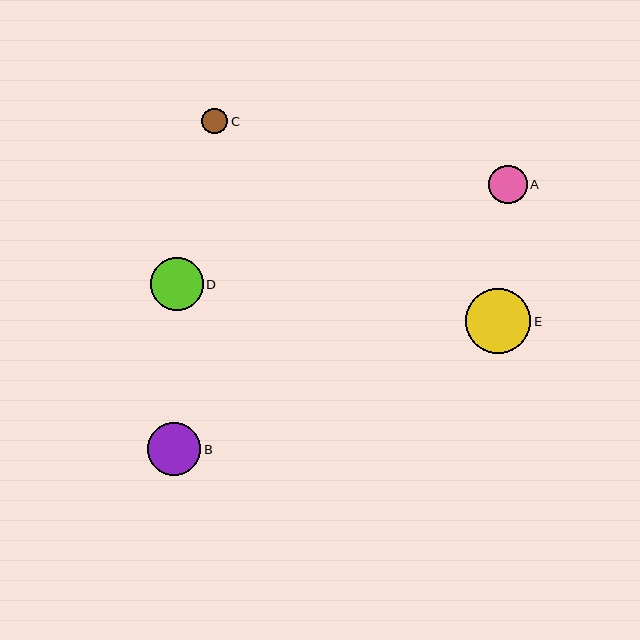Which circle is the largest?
Circle E is the largest with a size of approximately 65 pixels.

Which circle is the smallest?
Circle C is the smallest with a size of approximately 26 pixels.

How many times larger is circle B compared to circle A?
Circle B is approximately 1.4 times the size of circle A.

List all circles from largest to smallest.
From largest to smallest: E, D, B, A, C.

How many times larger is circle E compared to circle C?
Circle E is approximately 2.6 times the size of circle C.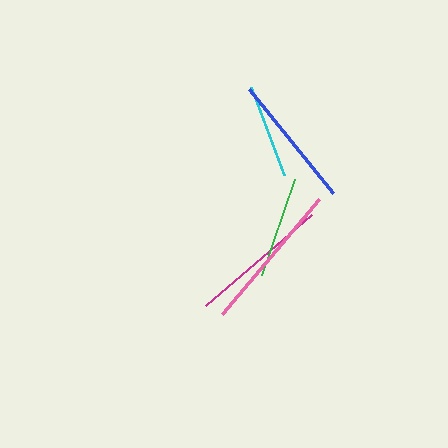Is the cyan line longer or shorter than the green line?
The green line is longer than the cyan line.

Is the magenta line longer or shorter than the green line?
The magenta line is longer than the green line.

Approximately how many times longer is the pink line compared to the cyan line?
The pink line is approximately 1.6 times the length of the cyan line.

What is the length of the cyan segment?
The cyan segment is approximately 93 pixels long.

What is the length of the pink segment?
The pink segment is approximately 150 pixels long.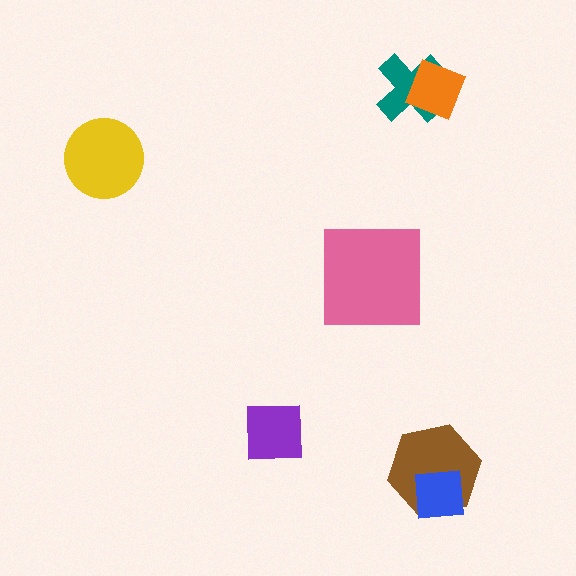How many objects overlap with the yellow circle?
0 objects overlap with the yellow circle.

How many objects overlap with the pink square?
0 objects overlap with the pink square.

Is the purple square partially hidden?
No, no other shape covers it.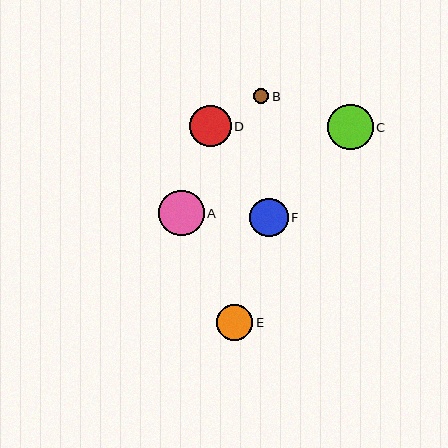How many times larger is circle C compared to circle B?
Circle C is approximately 3.0 times the size of circle B.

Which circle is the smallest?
Circle B is the smallest with a size of approximately 15 pixels.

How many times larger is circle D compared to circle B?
Circle D is approximately 2.7 times the size of circle B.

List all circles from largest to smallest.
From largest to smallest: A, C, D, F, E, B.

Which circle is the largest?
Circle A is the largest with a size of approximately 45 pixels.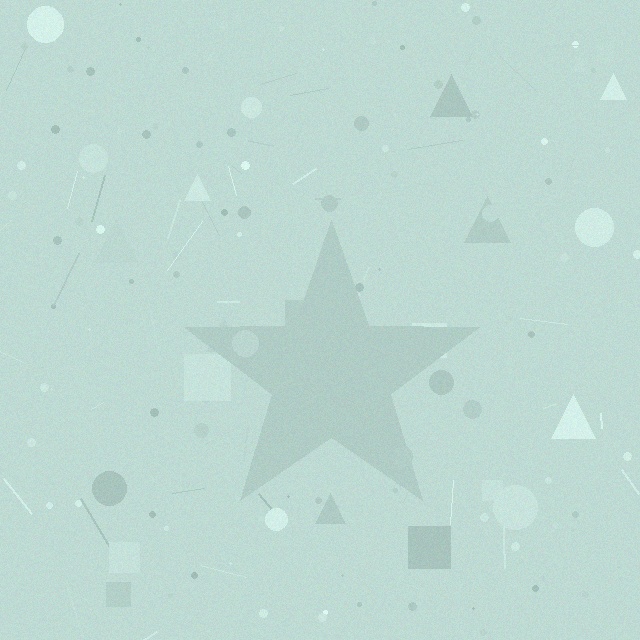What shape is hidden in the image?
A star is hidden in the image.